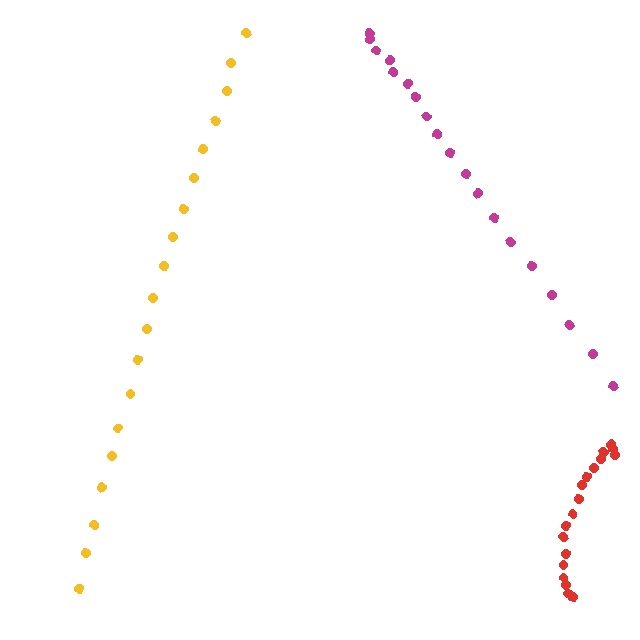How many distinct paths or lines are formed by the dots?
There are 3 distinct paths.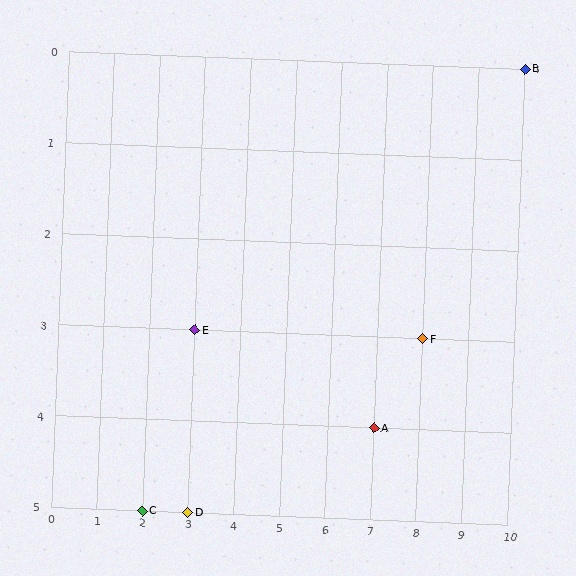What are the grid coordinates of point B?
Point B is at grid coordinates (10, 0).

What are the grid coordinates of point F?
Point F is at grid coordinates (8, 3).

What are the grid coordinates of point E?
Point E is at grid coordinates (3, 3).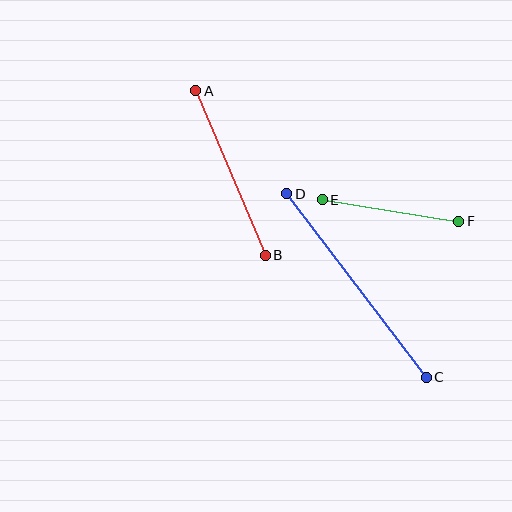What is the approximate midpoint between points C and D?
The midpoint is at approximately (357, 285) pixels.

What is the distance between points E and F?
The distance is approximately 138 pixels.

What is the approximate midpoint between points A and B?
The midpoint is at approximately (230, 173) pixels.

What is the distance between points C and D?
The distance is approximately 231 pixels.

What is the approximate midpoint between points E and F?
The midpoint is at approximately (391, 211) pixels.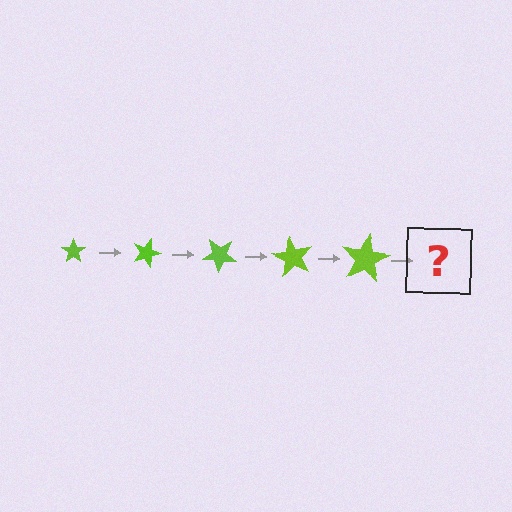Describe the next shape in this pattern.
It should be a star, larger than the previous one and rotated 100 degrees from the start.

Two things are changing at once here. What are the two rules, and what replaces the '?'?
The two rules are that the star grows larger each step and it rotates 20 degrees each step. The '?' should be a star, larger than the previous one and rotated 100 degrees from the start.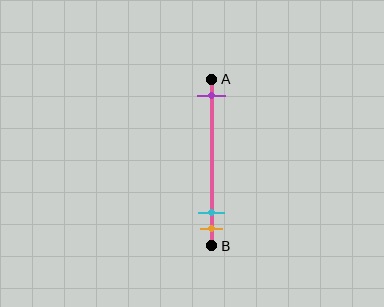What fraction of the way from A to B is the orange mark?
The orange mark is approximately 90% (0.9) of the way from A to B.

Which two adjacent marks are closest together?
The cyan and orange marks are the closest adjacent pair.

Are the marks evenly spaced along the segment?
No, the marks are not evenly spaced.